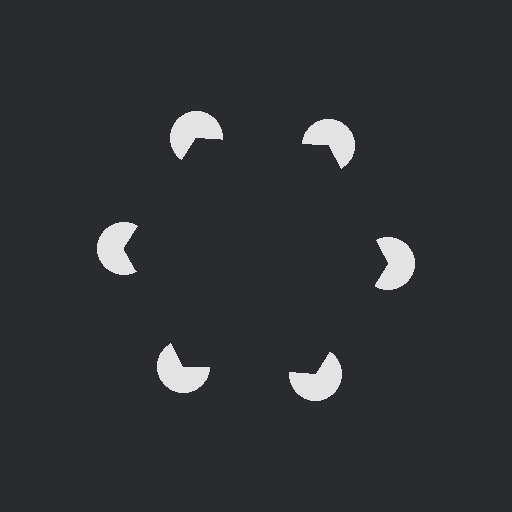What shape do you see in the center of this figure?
An illusory hexagon — its edges are inferred from the aligned wedge cuts in the pac-man discs, not physically drawn.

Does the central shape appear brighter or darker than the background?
It typically appears slightly darker than the background, even though no actual brightness change is drawn.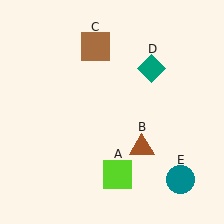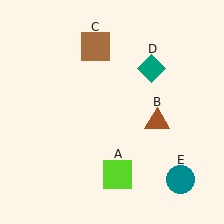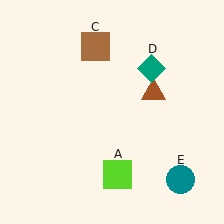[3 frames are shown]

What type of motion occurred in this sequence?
The brown triangle (object B) rotated counterclockwise around the center of the scene.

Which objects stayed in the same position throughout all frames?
Lime square (object A) and brown square (object C) and teal diamond (object D) and teal circle (object E) remained stationary.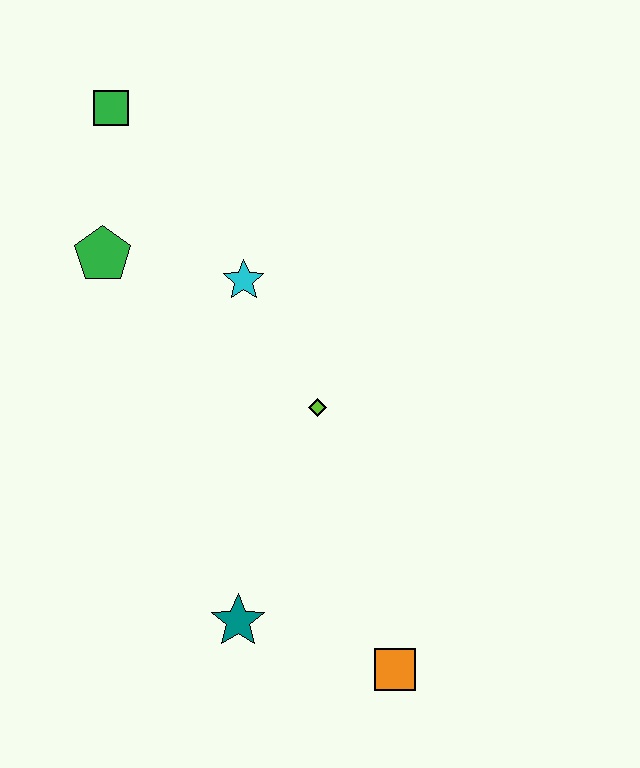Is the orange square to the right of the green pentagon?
Yes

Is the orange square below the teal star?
Yes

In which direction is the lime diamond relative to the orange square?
The lime diamond is above the orange square.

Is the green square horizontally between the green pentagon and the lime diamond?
Yes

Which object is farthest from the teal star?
The green square is farthest from the teal star.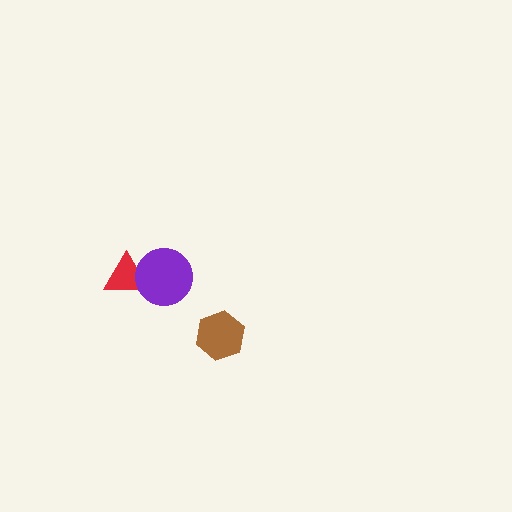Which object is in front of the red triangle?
The purple circle is in front of the red triangle.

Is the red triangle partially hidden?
Yes, it is partially covered by another shape.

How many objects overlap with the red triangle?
1 object overlaps with the red triangle.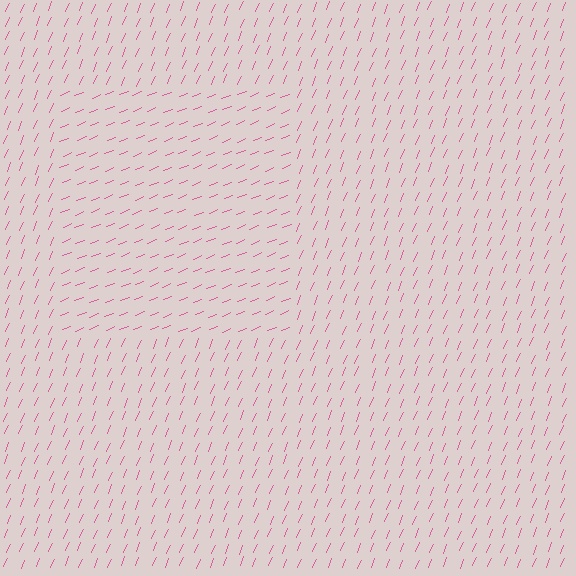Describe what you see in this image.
The image is filled with small pink line segments. A rectangle region in the image has lines oriented differently from the surrounding lines, creating a visible texture boundary.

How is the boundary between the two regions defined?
The boundary is defined purely by a change in line orientation (approximately 45 degrees difference). All lines are the same color and thickness.